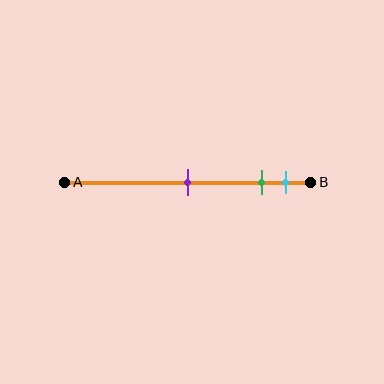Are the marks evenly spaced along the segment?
No, the marks are not evenly spaced.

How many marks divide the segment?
There are 3 marks dividing the segment.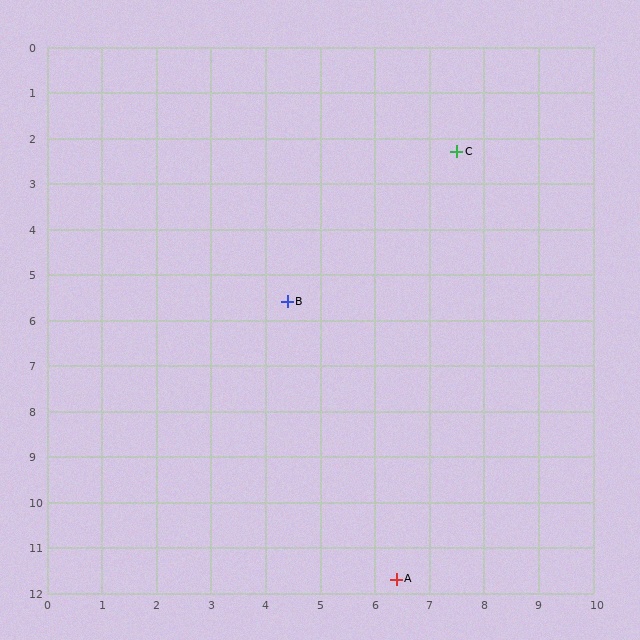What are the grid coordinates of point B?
Point B is at approximately (4.4, 5.6).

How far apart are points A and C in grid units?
Points A and C are about 9.5 grid units apart.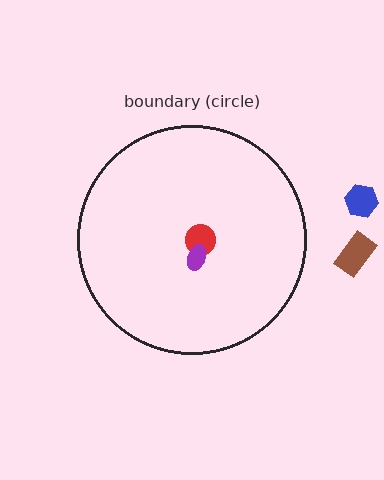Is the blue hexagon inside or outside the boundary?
Outside.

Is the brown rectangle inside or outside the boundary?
Outside.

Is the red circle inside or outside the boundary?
Inside.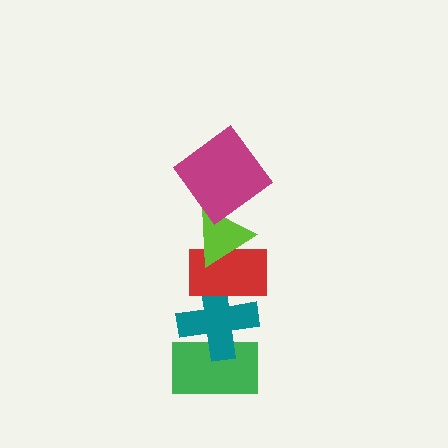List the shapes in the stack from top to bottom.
From top to bottom: the magenta diamond, the lime triangle, the red rectangle, the teal cross, the green rectangle.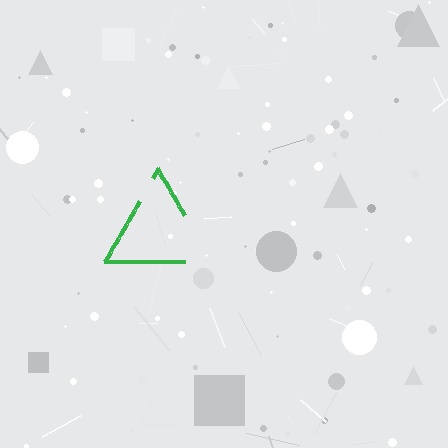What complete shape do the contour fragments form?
The contour fragments form a triangle.